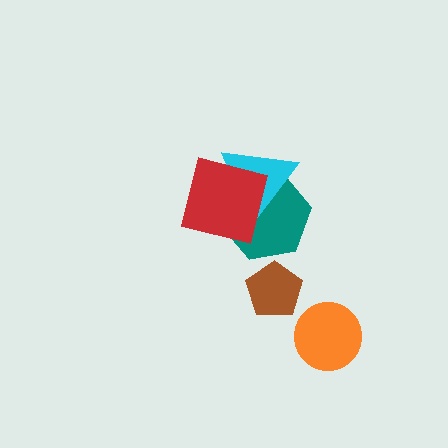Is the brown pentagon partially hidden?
No, no other shape covers it.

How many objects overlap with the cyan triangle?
2 objects overlap with the cyan triangle.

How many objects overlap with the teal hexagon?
2 objects overlap with the teal hexagon.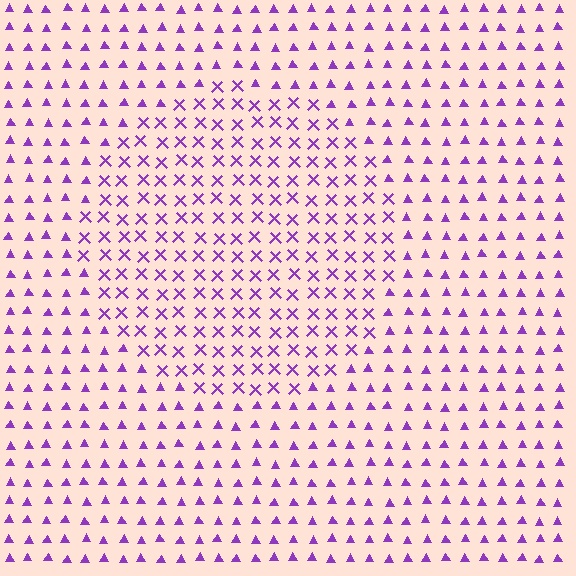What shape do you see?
I see a circle.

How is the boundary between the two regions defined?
The boundary is defined by a change in element shape: X marks inside vs. triangles outside. All elements share the same color and spacing.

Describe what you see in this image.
The image is filled with small purple elements arranged in a uniform grid. A circle-shaped region contains X marks, while the surrounding area contains triangles. The boundary is defined purely by the change in element shape.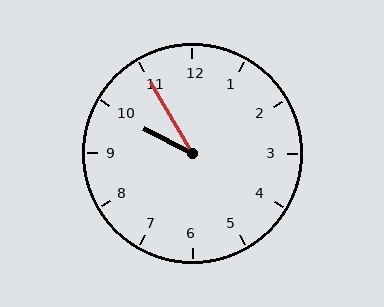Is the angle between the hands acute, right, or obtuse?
It is acute.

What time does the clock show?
9:55.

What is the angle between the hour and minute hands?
Approximately 32 degrees.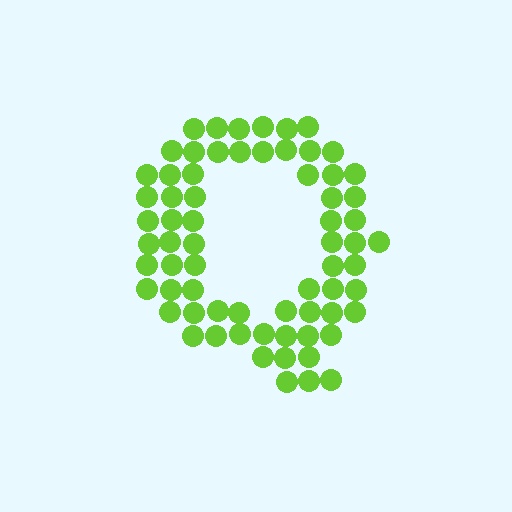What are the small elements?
The small elements are circles.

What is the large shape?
The large shape is the letter Q.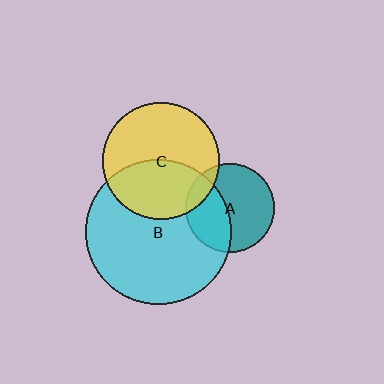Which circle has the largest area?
Circle B (cyan).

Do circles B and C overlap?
Yes.